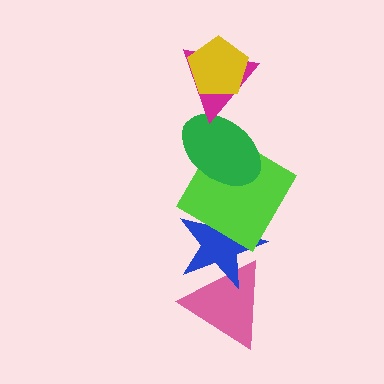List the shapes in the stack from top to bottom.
From top to bottom: the yellow pentagon, the magenta triangle, the green ellipse, the lime diamond, the blue star, the pink triangle.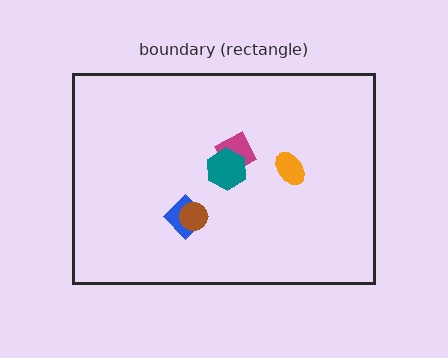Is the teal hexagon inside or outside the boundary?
Inside.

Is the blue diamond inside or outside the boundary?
Inside.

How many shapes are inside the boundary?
5 inside, 0 outside.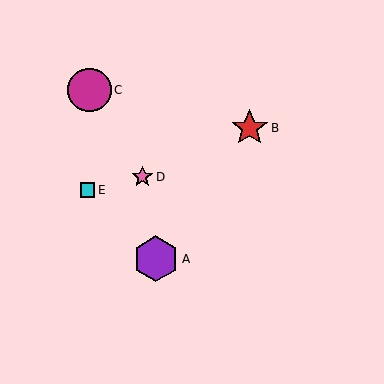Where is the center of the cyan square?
The center of the cyan square is at (87, 190).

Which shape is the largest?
The purple hexagon (labeled A) is the largest.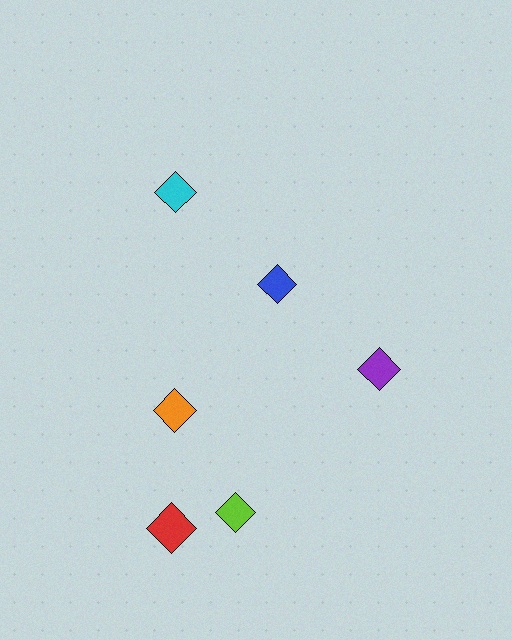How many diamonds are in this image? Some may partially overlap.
There are 6 diamonds.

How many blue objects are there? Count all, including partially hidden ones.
There is 1 blue object.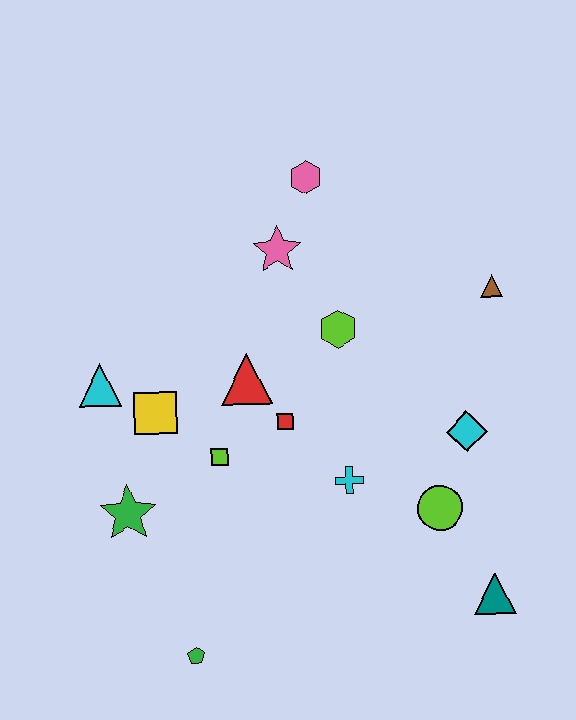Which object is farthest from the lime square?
The brown triangle is farthest from the lime square.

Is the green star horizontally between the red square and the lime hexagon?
No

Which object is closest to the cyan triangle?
The yellow square is closest to the cyan triangle.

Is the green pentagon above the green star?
No